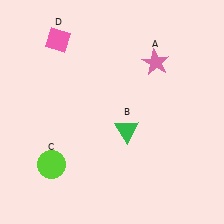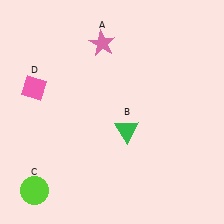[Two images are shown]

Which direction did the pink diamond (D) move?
The pink diamond (D) moved down.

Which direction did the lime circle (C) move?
The lime circle (C) moved down.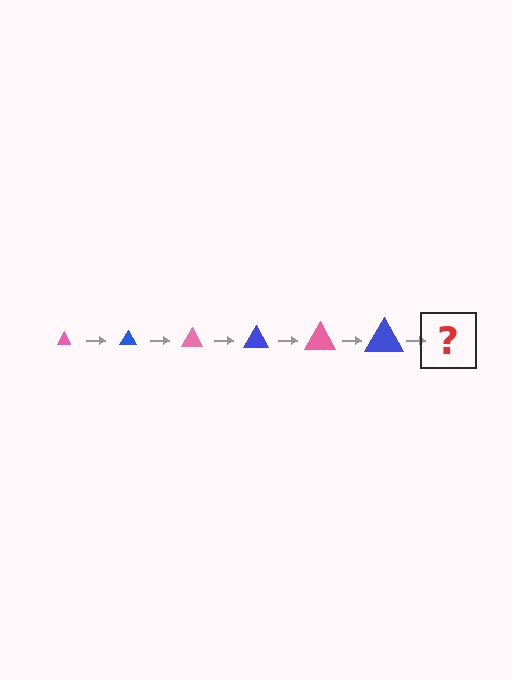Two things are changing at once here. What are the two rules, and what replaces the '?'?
The two rules are that the triangle grows larger each step and the color cycles through pink and blue. The '?' should be a pink triangle, larger than the previous one.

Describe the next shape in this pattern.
It should be a pink triangle, larger than the previous one.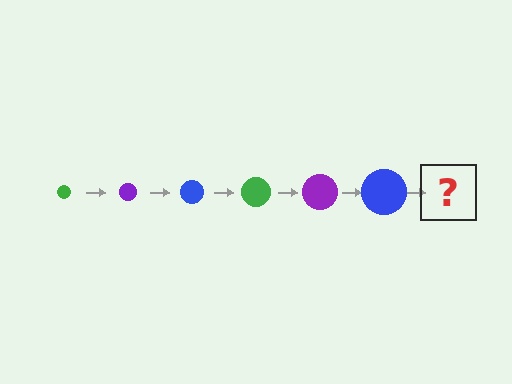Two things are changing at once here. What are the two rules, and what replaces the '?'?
The two rules are that the circle grows larger each step and the color cycles through green, purple, and blue. The '?' should be a green circle, larger than the previous one.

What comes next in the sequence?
The next element should be a green circle, larger than the previous one.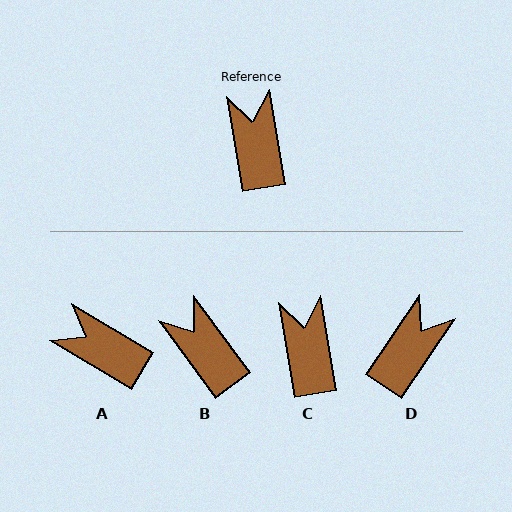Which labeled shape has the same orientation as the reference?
C.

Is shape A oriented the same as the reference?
No, it is off by about 50 degrees.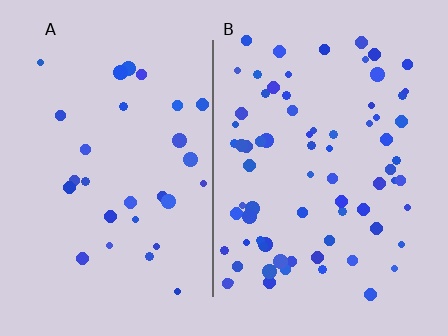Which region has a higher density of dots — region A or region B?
B (the right).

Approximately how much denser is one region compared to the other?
Approximately 2.6× — region B over region A.